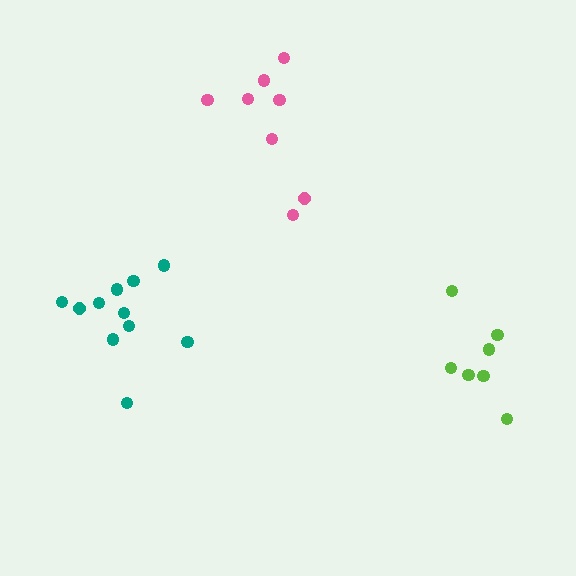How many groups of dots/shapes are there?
There are 3 groups.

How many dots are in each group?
Group 1: 11 dots, Group 2: 7 dots, Group 3: 8 dots (26 total).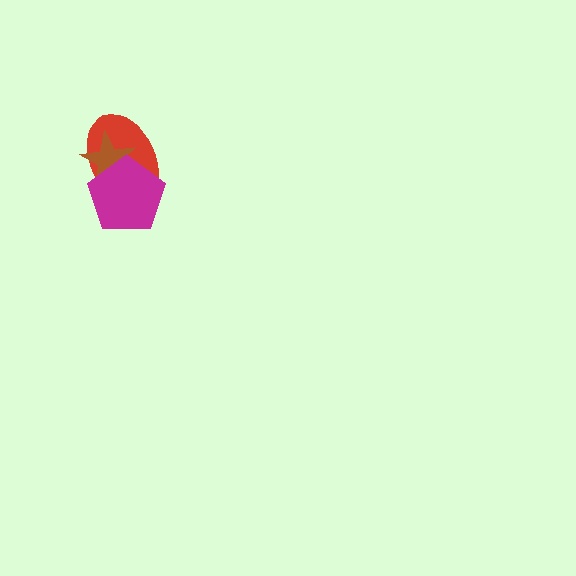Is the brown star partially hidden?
Yes, it is partially covered by another shape.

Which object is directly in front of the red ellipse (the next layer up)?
The brown star is directly in front of the red ellipse.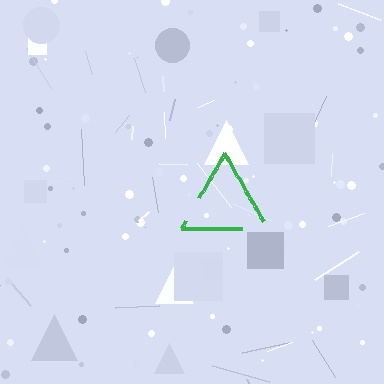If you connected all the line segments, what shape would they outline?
They would outline a triangle.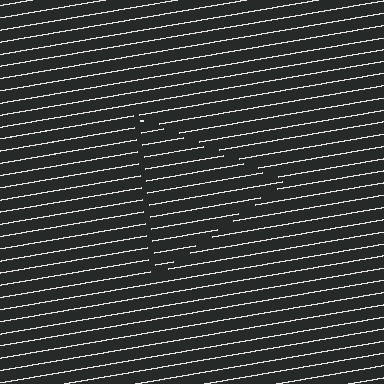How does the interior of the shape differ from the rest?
The interior of the shape contains the same grating, shifted by half a period — the contour is defined by the phase discontinuity where line-ends from the inner and outer gratings abut.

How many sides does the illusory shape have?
3 sides — the line-ends trace a triangle.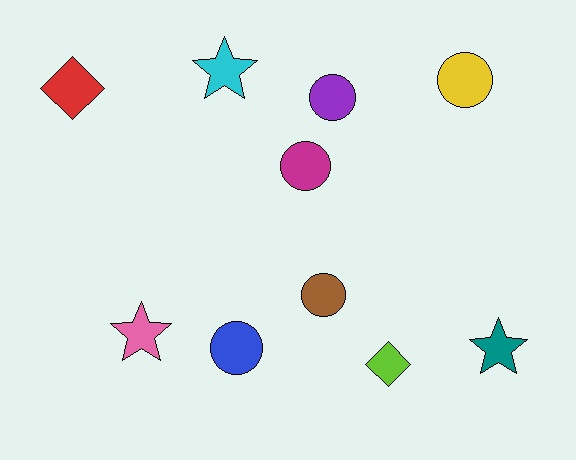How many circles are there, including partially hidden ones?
There are 5 circles.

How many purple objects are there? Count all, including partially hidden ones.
There is 1 purple object.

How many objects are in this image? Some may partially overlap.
There are 10 objects.